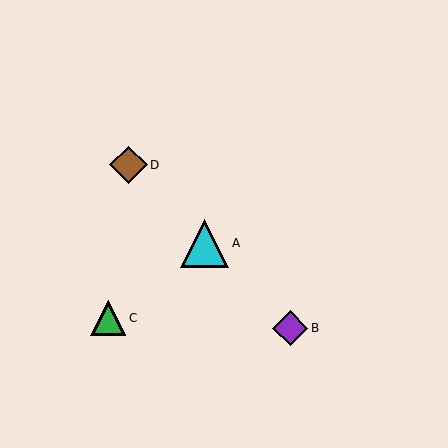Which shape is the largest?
The cyan triangle (labeled A) is the largest.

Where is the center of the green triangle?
The center of the green triangle is at (108, 318).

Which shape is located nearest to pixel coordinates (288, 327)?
The purple diamond (labeled B) at (290, 328) is nearest to that location.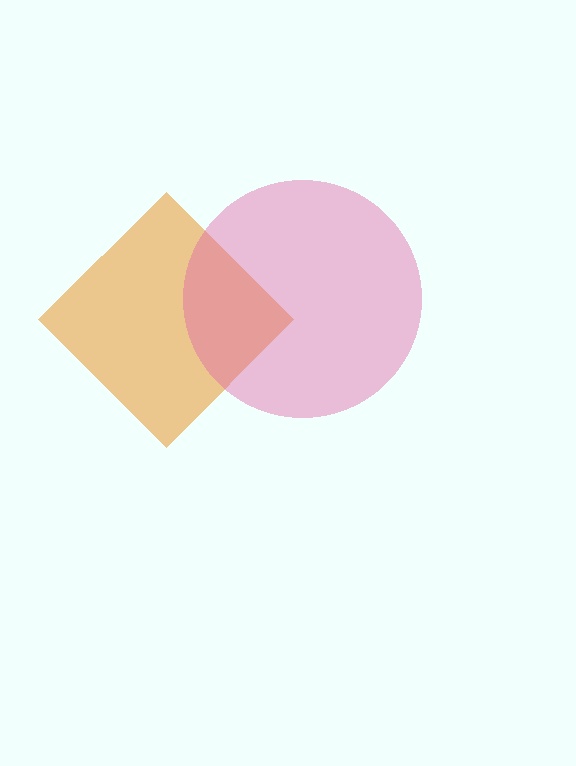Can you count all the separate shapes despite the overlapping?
Yes, there are 2 separate shapes.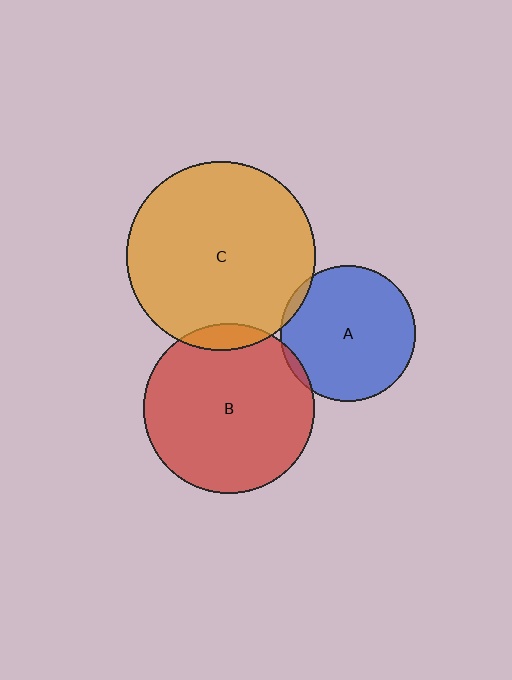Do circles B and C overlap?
Yes.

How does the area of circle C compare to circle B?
Approximately 1.2 times.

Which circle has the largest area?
Circle C (orange).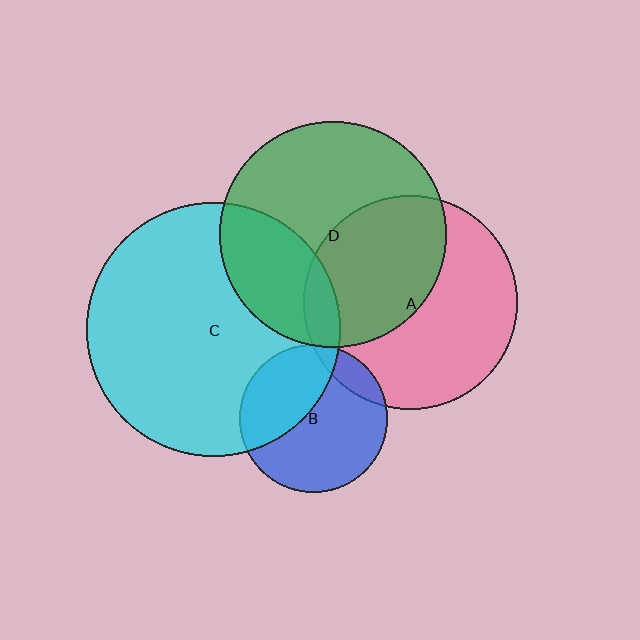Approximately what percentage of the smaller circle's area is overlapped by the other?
Approximately 10%.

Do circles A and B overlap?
Yes.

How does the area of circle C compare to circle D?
Approximately 1.3 times.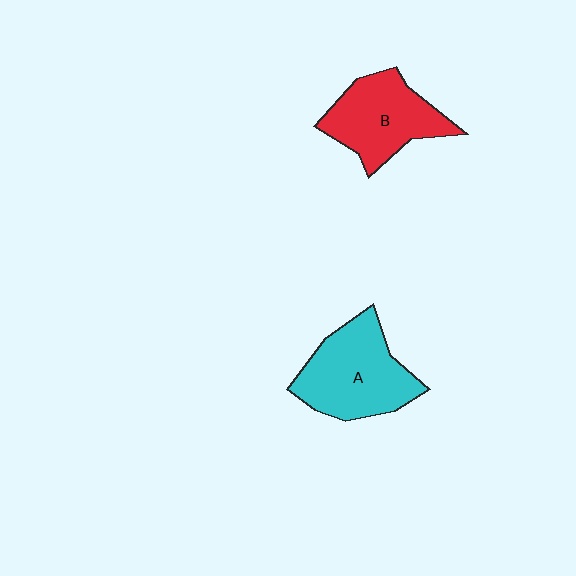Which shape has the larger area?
Shape A (cyan).